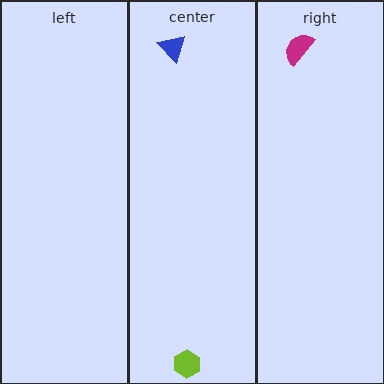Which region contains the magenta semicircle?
The right region.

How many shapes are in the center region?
2.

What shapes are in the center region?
The lime hexagon, the blue triangle.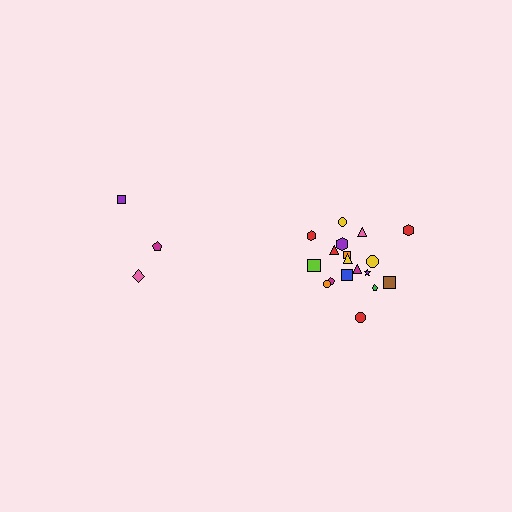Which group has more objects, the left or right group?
The right group.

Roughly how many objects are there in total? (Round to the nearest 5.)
Roughly 20 objects in total.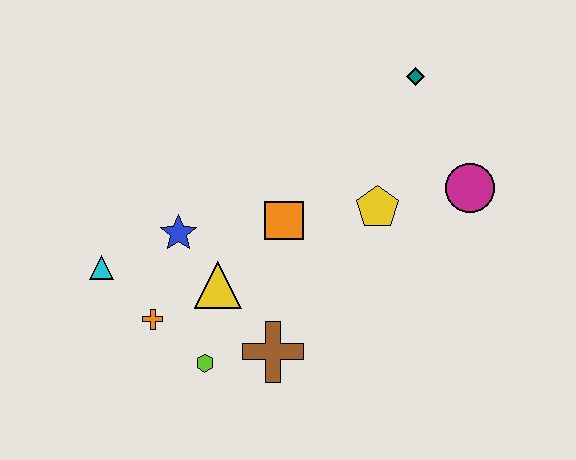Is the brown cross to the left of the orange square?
Yes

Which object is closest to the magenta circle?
The yellow pentagon is closest to the magenta circle.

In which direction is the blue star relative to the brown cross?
The blue star is above the brown cross.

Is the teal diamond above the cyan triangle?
Yes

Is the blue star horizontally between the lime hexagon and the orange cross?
Yes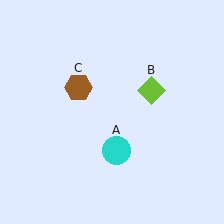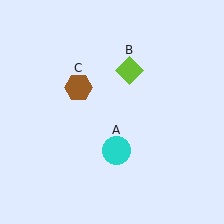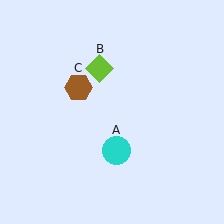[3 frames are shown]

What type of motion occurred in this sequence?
The lime diamond (object B) rotated counterclockwise around the center of the scene.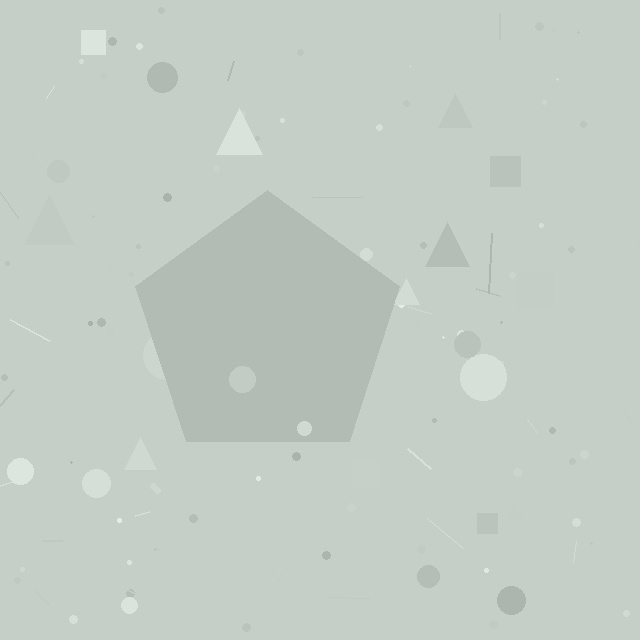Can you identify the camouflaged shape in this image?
The camouflaged shape is a pentagon.